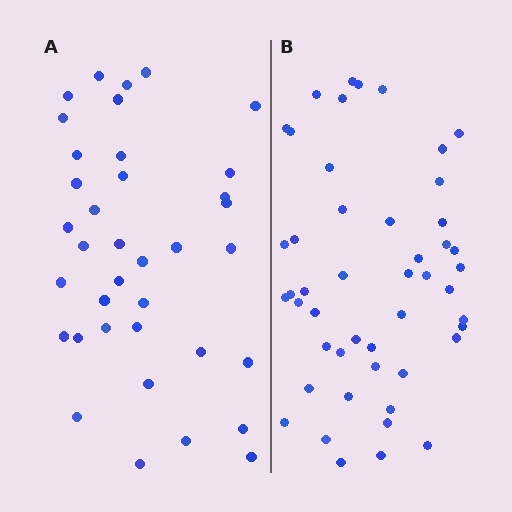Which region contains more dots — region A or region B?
Region B (the right region) has more dots.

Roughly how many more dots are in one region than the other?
Region B has roughly 12 or so more dots than region A.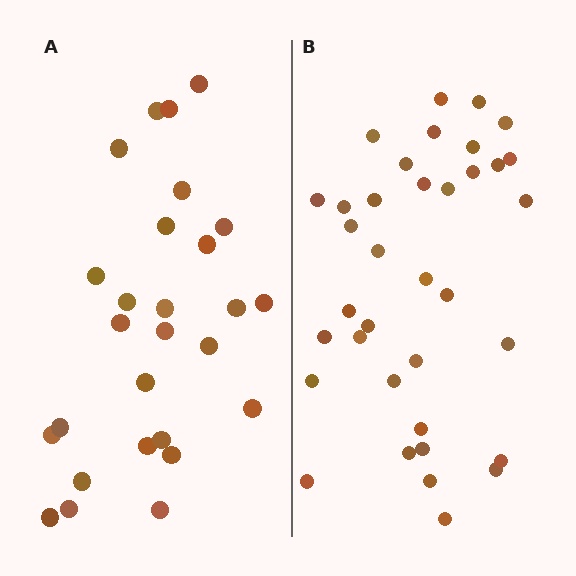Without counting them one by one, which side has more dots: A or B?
Region B (the right region) has more dots.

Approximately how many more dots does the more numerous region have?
Region B has roughly 8 or so more dots than region A.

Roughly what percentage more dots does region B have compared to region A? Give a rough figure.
About 35% more.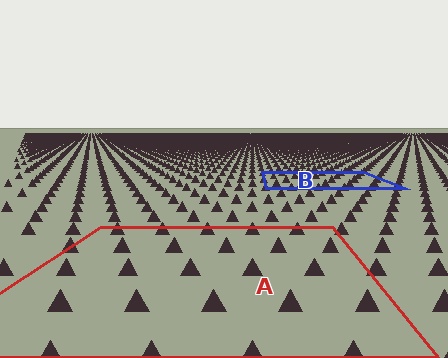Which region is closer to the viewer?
Region A is closer. The texture elements there are larger and more spread out.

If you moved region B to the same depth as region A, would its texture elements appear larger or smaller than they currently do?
They would appear larger. At a closer depth, the same texture elements are projected at a bigger on-screen size.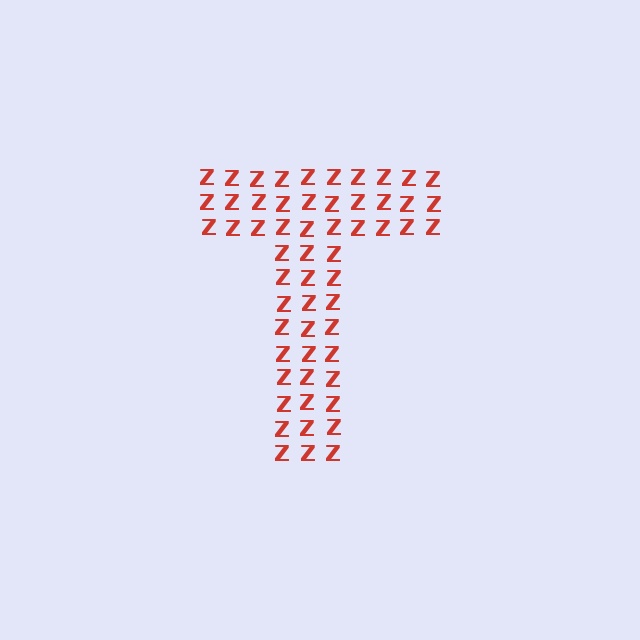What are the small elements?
The small elements are letter Z's.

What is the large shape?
The large shape is the letter T.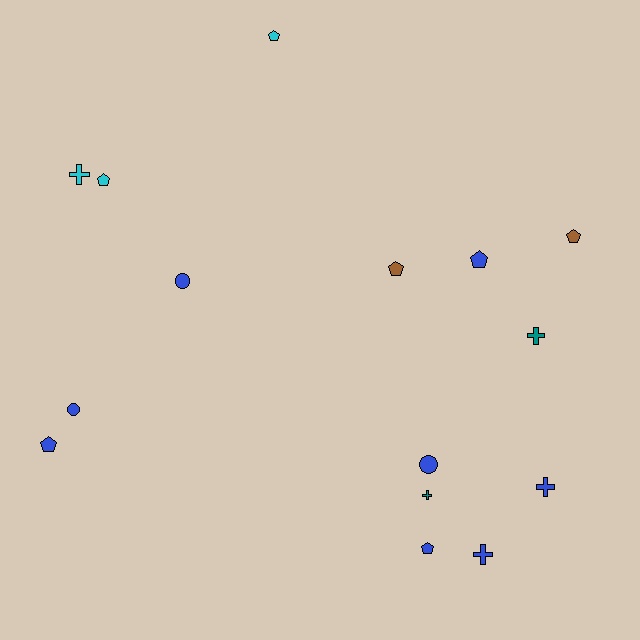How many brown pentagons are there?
There are 2 brown pentagons.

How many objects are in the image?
There are 15 objects.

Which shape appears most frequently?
Pentagon, with 7 objects.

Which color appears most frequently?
Blue, with 8 objects.